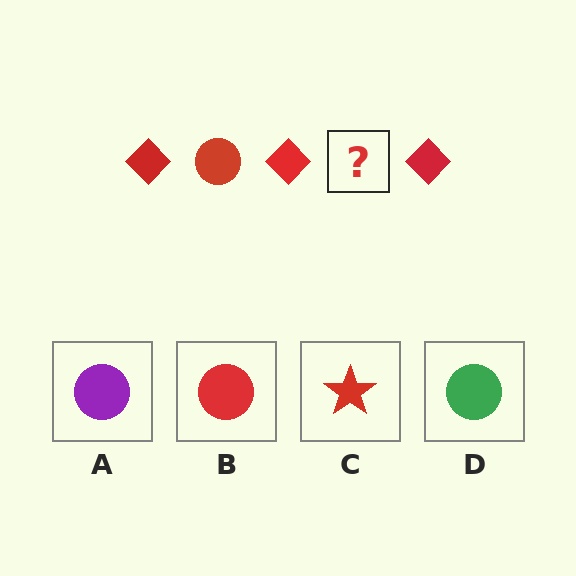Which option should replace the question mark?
Option B.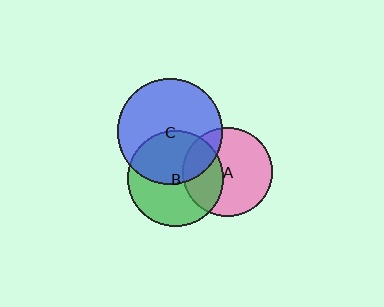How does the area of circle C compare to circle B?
Approximately 1.2 times.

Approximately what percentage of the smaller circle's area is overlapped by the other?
Approximately 35%.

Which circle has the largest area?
Circle C (blue).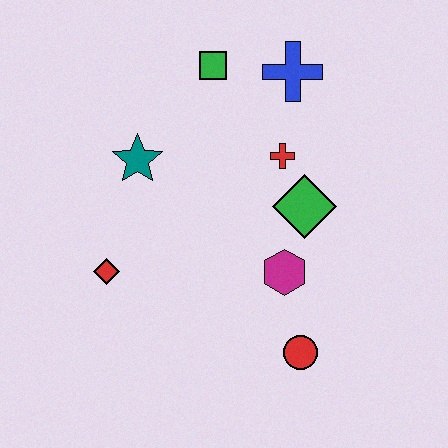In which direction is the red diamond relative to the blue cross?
The red diamond is below the blue cross.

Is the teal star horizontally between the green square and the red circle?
No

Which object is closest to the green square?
The blue cross is closest to the green square.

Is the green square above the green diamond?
Yes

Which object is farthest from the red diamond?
The blue cross is farthest from the red diamond.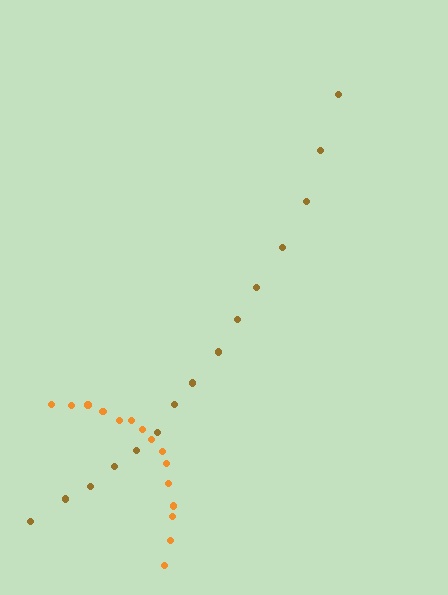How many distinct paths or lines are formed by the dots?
There are 2 distinct paths.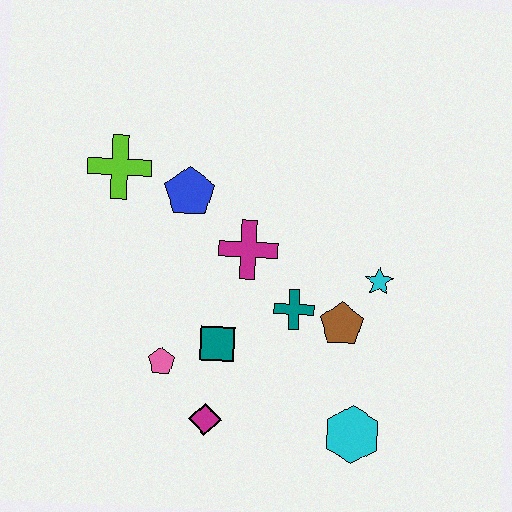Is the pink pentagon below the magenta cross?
Yes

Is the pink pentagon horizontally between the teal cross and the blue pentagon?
No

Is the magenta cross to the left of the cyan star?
Yes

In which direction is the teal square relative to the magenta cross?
The teal square is below the magenta cross.